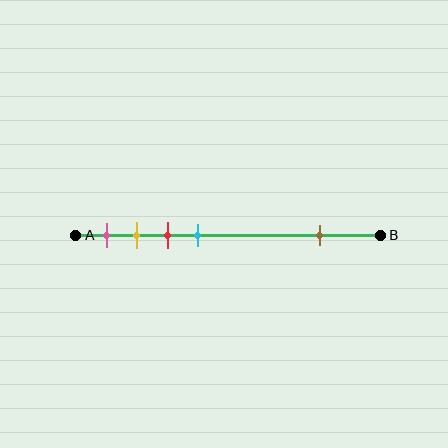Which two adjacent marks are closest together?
The yellow and red marks are the closest adjacent pair.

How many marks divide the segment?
There are 5 marks dividing the segment.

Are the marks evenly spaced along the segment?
No, the marks are not evenly spaced.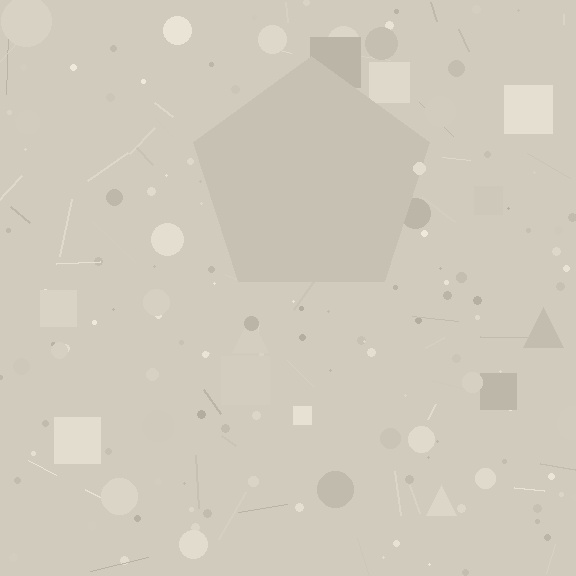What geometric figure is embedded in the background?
A pentagon is embedded in the background.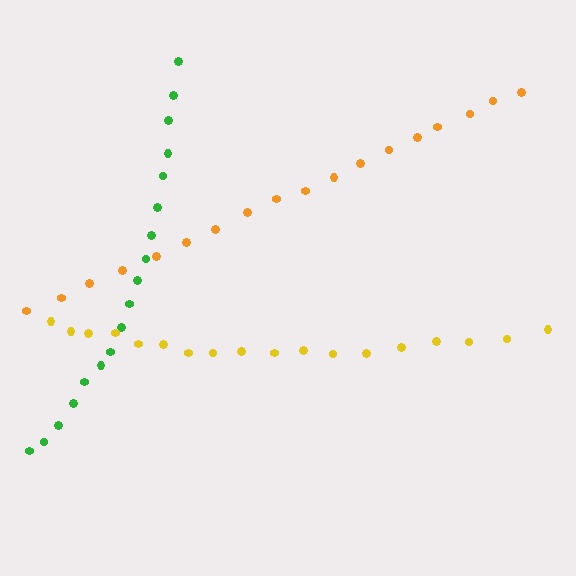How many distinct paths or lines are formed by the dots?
There are 3 distinct paths.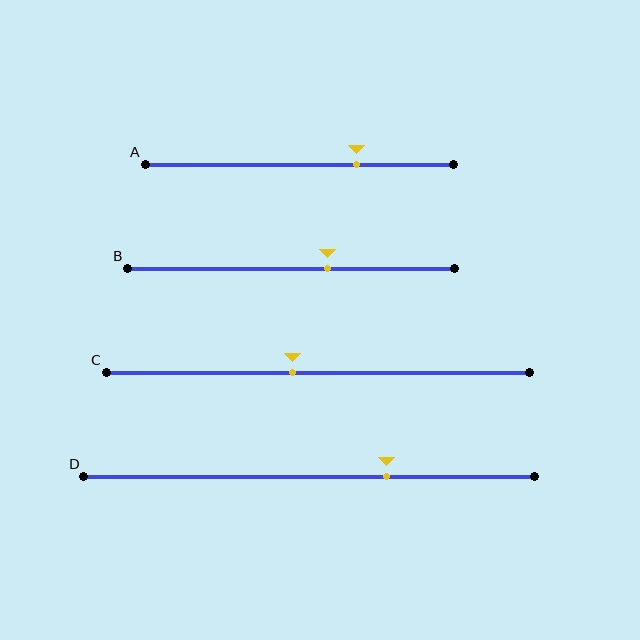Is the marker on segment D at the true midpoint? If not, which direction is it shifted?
No, the marker on segment D is shifted to the right by about 17% of the segment length.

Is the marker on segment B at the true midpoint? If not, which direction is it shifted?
No, the marker on segment B is shifted to the right by about 11% of the segment length.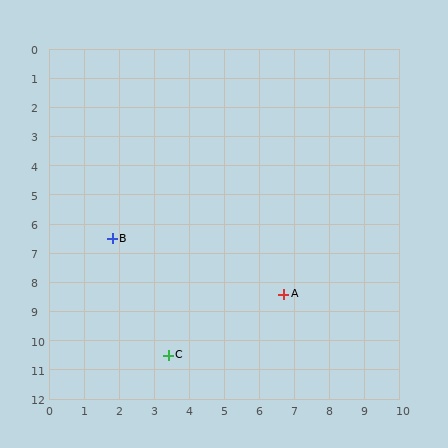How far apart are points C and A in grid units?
Points C and A are about 3.9 grid units apart.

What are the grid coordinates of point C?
Point C is at approximately (3.4, 10.5).